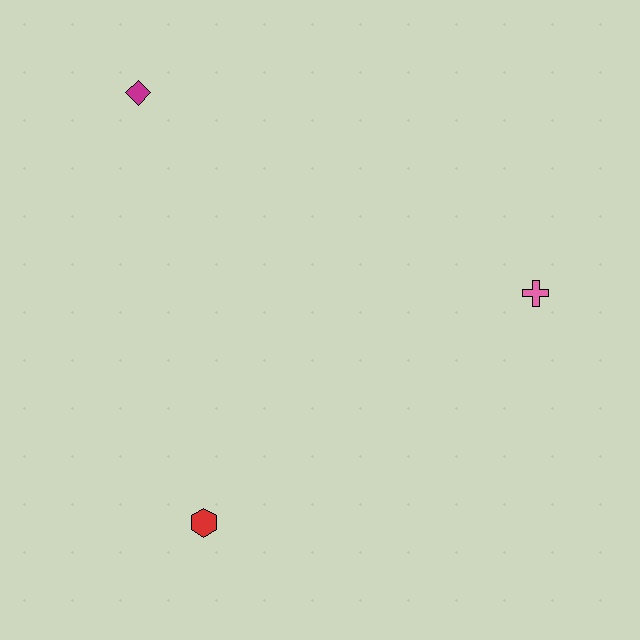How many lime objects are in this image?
There are no lime objects.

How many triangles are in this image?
There are no triangles.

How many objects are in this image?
There are 3 objects.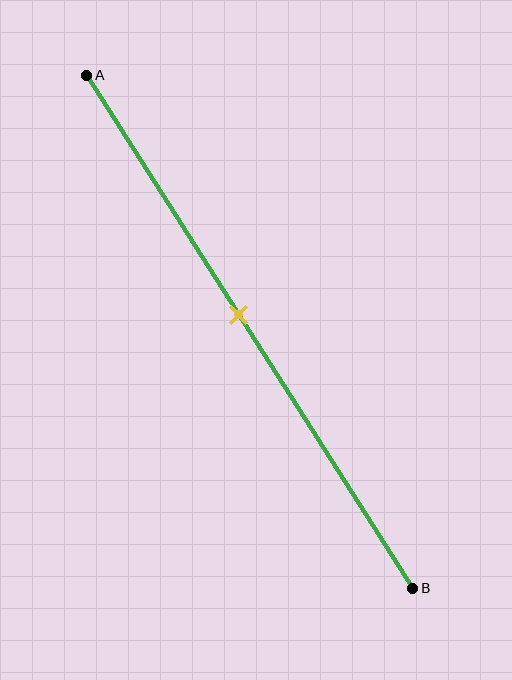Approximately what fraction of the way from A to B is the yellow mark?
The yellow mark is approximately 45% of the way from A to B.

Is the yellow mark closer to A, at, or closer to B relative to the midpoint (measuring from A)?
The yellow mark is closer to point A than the midpoint of segment AB.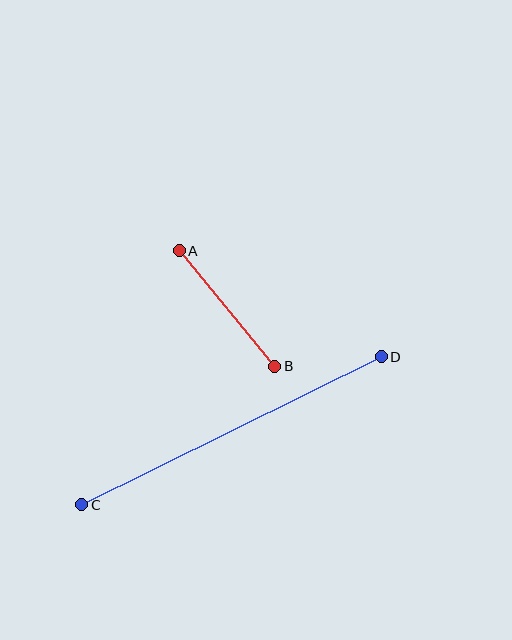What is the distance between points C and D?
The distance is approximately 334 pixels.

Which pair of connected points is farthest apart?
Points C and D are farthest apart.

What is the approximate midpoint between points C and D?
The midpoint is at approximately (232, 431) pixels.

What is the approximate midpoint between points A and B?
The midpoint is at approximately (227, 309) pixels.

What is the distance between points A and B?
The distance is approximately 150 pixels.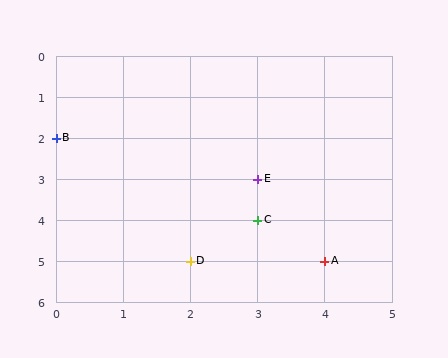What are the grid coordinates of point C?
Point C is at grid coordinates (3, 4).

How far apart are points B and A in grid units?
Points B and A are 4 columns and 3 rows apart (about 5.0 grid units diagonally).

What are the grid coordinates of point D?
Point D is at grid coordinates (2, 5).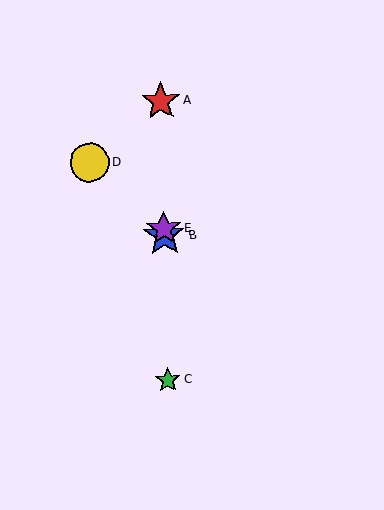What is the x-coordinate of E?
Object E is at x≈164.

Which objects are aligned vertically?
Objects A, B, C, E are aligned vertically.